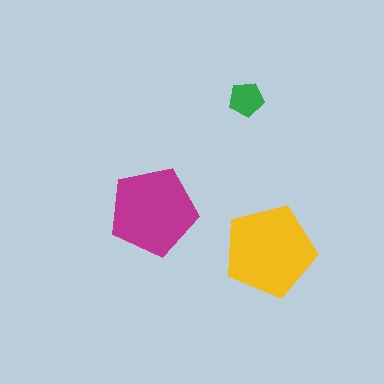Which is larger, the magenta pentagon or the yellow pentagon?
The yellow one.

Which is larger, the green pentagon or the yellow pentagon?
The yellow one.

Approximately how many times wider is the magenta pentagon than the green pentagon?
About 2.5 times wider.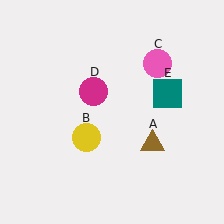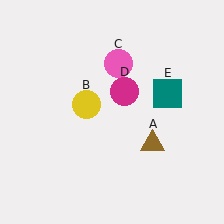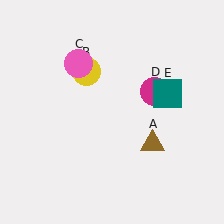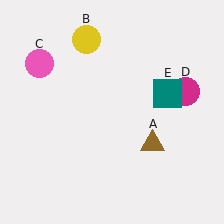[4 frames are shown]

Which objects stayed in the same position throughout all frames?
Brown triangle (object A) and teal square (object E) remained stationary.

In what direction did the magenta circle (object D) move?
The magenta circle (object D) moved right.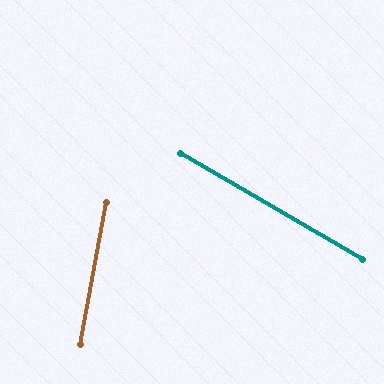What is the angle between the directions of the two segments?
Approximately 70 degrees.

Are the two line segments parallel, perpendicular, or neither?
Neither parallel nor perpendicular — they differ by about 70°.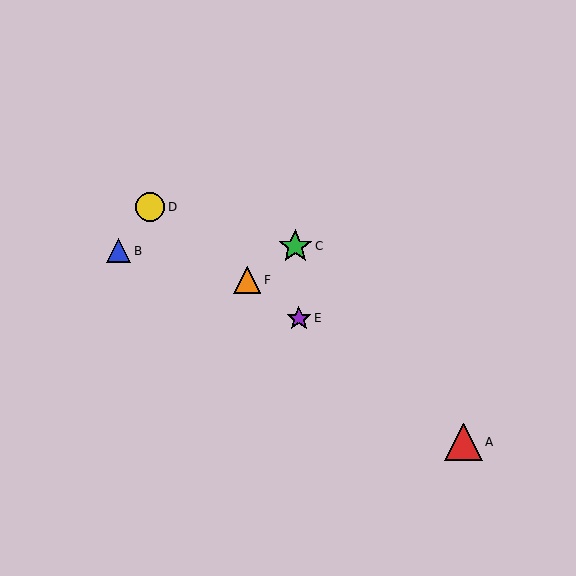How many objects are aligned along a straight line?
4 objects (A, D, E, F) are aligned along a straight line.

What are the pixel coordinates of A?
Object A is at (463, 442).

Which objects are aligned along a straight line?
Objects A, D, E, F are aligned along a straight line.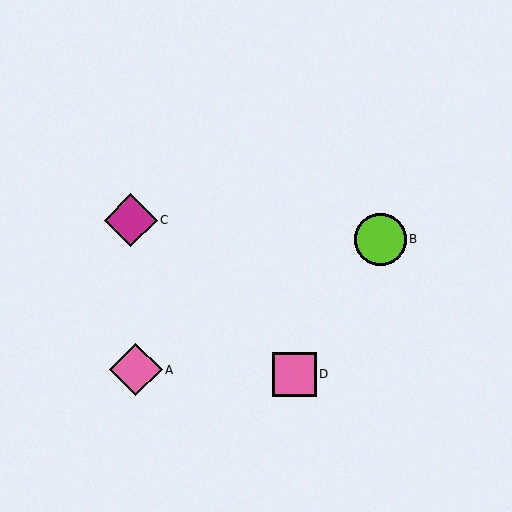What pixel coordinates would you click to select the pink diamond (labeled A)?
Click at (136, 370) to select the pink diamond A.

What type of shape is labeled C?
Shape C is a magenta diamond.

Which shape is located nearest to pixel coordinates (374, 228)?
The lime circle (labeled B) at (380, 239) is nearest to that location.